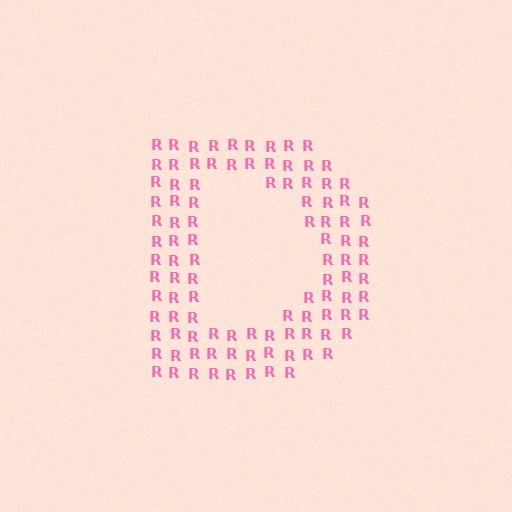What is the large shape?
The large shape is the letter D.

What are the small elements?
The small elements are letter R's.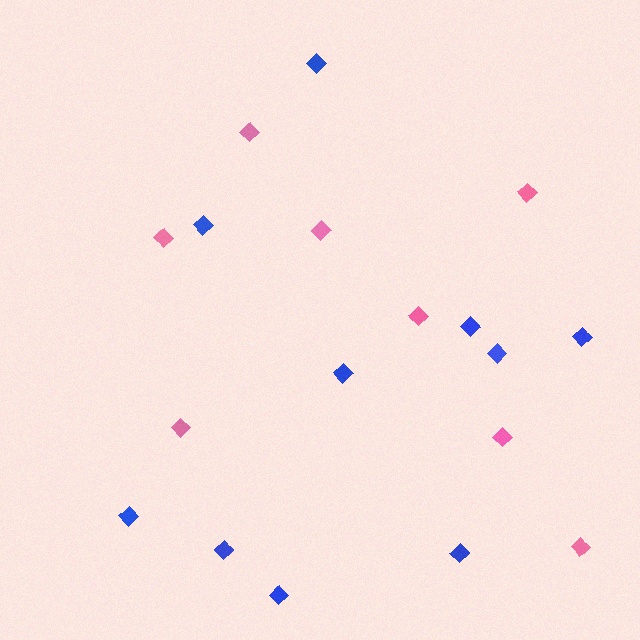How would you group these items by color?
There are 2 groups: one group of blue diamonds (10) and one group of pink diamonds (8).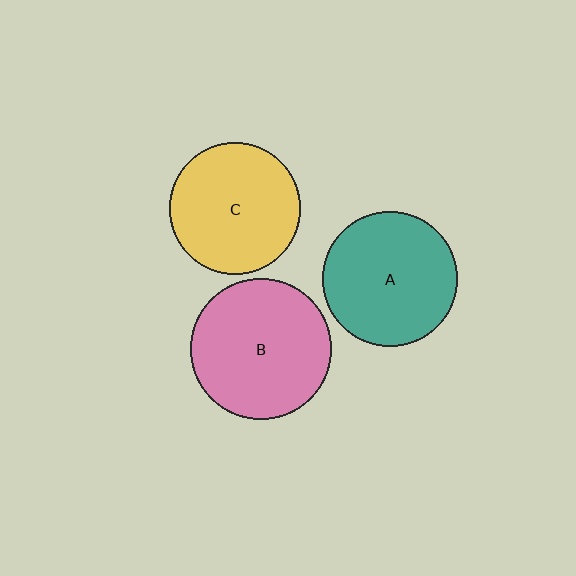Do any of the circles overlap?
No, none of the circles overlap.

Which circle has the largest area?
Circle B (pink).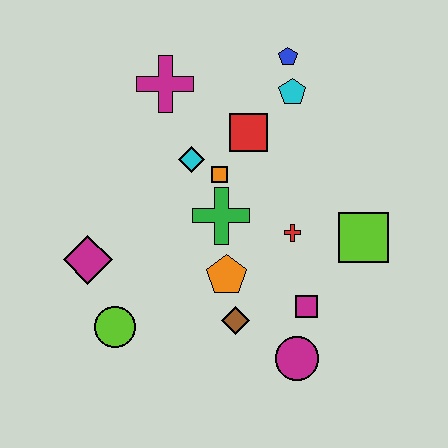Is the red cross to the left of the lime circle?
No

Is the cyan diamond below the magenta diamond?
No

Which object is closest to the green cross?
The orange square is closest to the green cross.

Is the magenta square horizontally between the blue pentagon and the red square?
No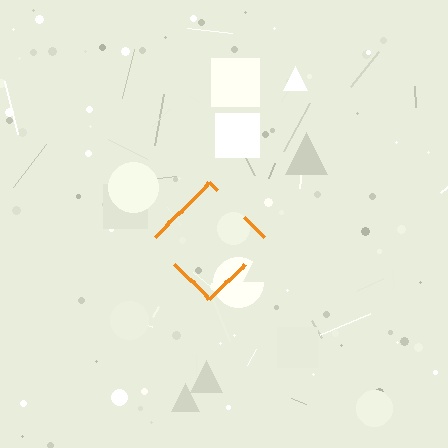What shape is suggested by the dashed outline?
The dashed outline suggests a diamond.